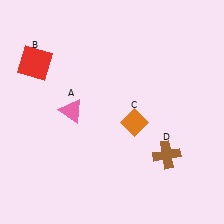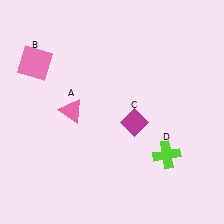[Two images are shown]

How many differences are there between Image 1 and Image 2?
There are 3 differences between the two images.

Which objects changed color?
B changed from red to pink. C changed from orange to magenta. D changed from brown to lime.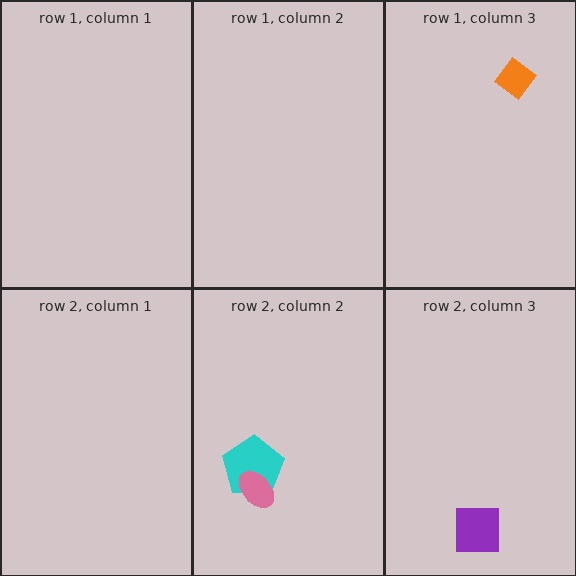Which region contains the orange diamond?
The row 1, column 3 region.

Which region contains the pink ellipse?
The row 2, column 2 region.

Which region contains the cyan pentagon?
The row 2, column 2 region.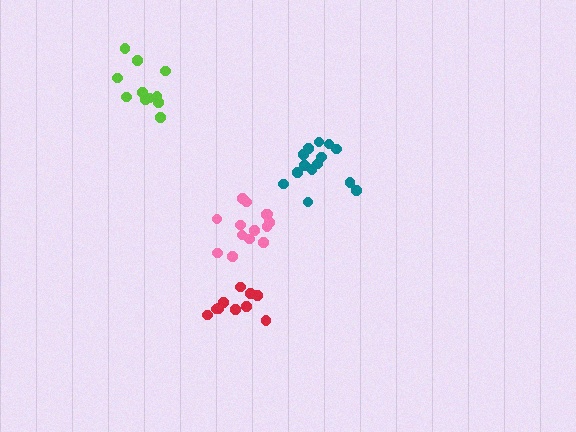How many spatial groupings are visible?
There are 4 spatial groupings.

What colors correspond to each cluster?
The clusters are colored: pink, teal, red, lime.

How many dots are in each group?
Group 1: 14 dots, Group 2: 14 dots, Group 3: 10 dots, Group 4: 11 dots (49 total).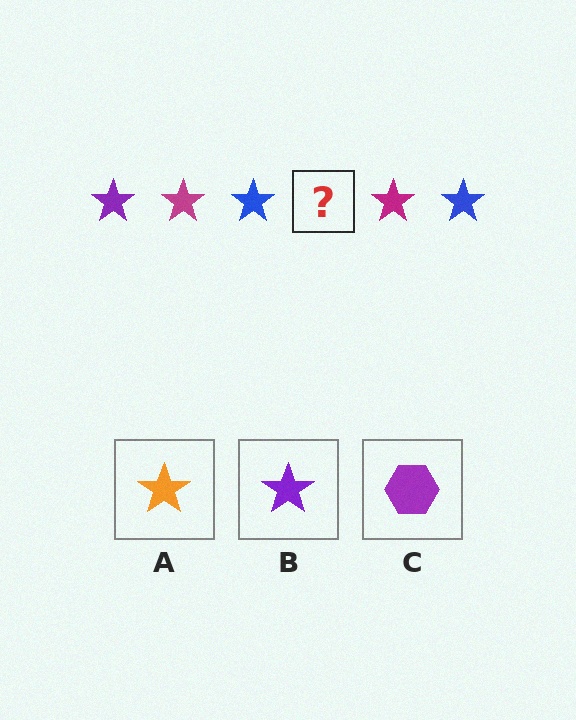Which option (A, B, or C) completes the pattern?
B.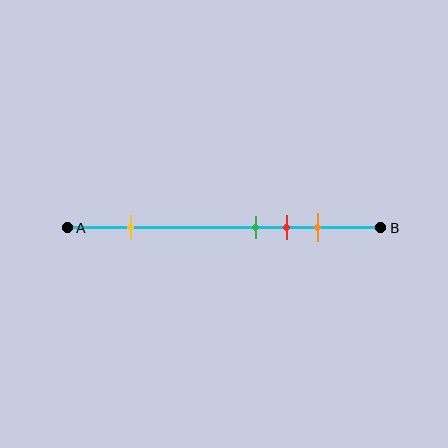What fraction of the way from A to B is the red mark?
The red mark is approximately 70% (0.7) of the way from A to B.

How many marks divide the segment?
There are 4 marks dividing the segment.